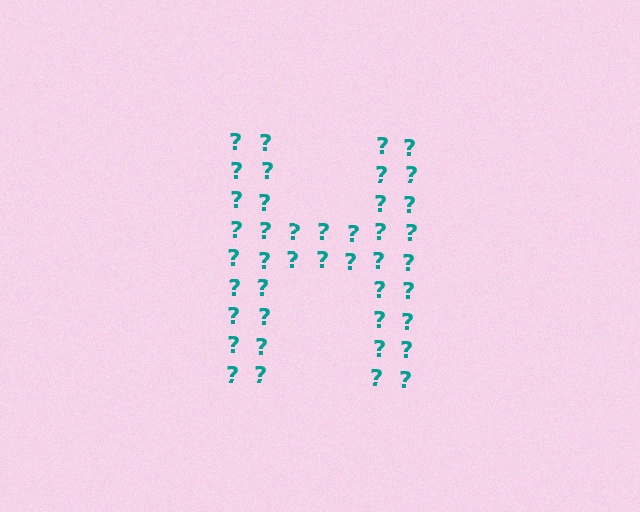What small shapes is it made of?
It is made of small question marks.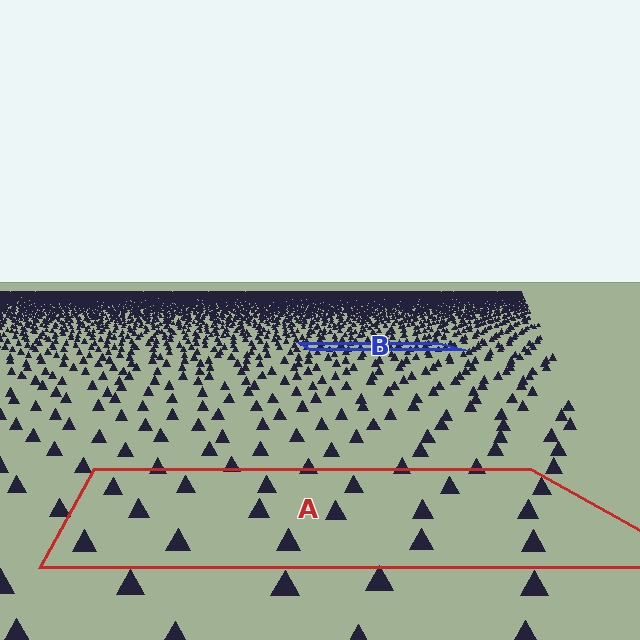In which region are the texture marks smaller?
The texture marks are smaller in region B, because it is farther away.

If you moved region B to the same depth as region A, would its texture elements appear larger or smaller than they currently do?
They would appear larger. At a closer depth, the same texture elements are projected at a bigger on-screen size.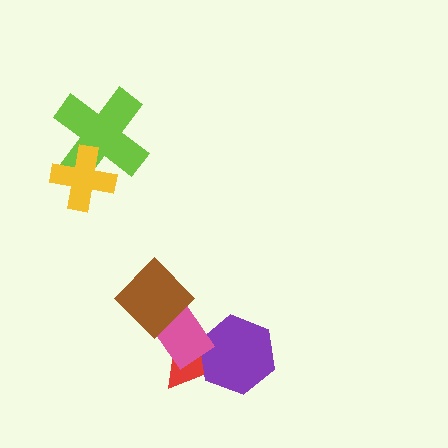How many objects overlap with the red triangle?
2 objects overlap with the red triangle.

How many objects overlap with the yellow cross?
1 object overlaps with the yellow cross.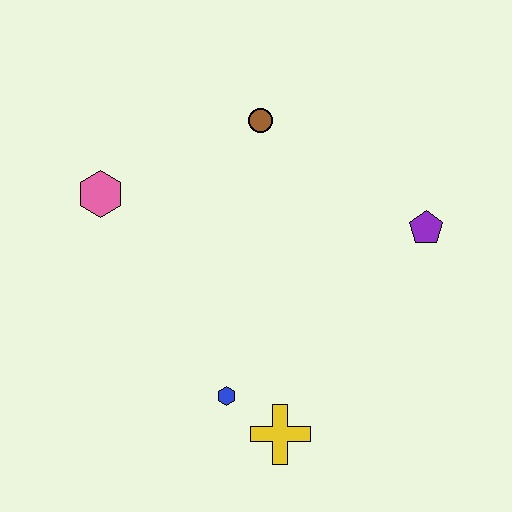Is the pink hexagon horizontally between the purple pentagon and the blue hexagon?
No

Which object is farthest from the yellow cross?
The brown circle is farthest from the yellow cross.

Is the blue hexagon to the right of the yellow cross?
No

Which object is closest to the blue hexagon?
The yellow cross is closest to the blue hexagon.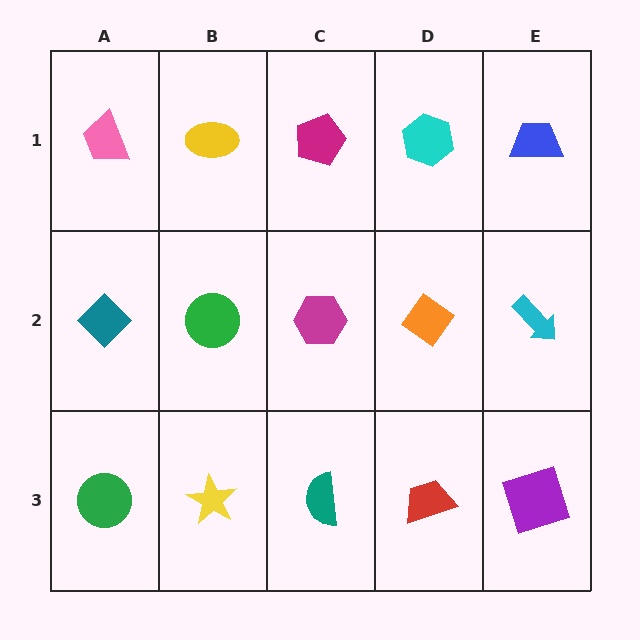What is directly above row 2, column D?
A cyan hexagon.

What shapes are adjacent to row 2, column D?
A cyan hexagon (row 1, column D), a red trapezoid (row 3, column D), a magenta hexagon (row 2, column C), a cyan arrow (row 2, column E).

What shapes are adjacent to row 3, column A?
A teal diamond (row 2, column A), a yellow star (row 3, column B).